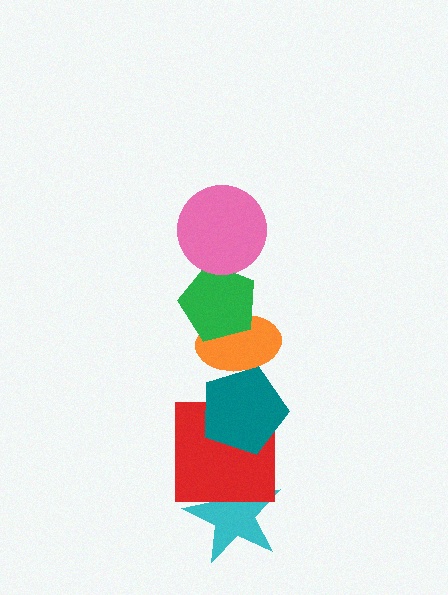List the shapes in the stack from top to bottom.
From top to bottom: the pink circle, the green pentagon, the orange ellipse, the teal pentagon, the red square, the cyan star.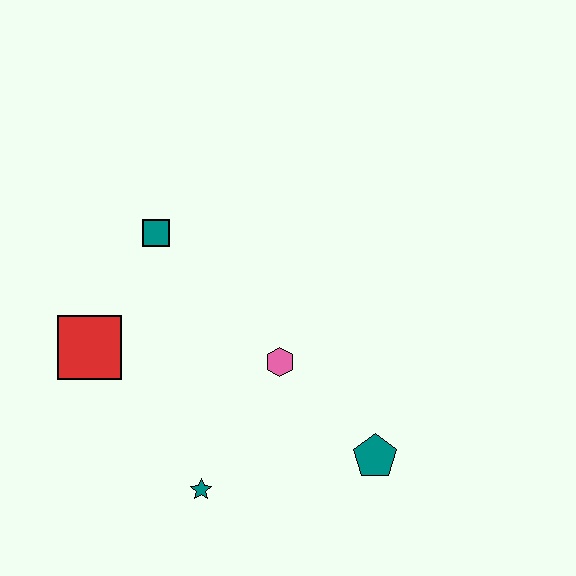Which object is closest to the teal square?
The red square is closest to the teal square.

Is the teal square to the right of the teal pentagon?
No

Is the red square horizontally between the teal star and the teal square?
No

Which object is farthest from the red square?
The teal pentagon is farthest from the red square.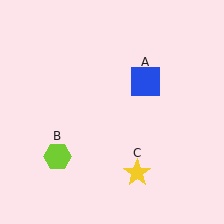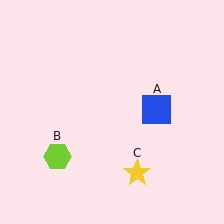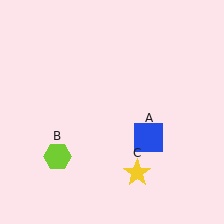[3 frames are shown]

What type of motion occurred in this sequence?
The blue square (object A) rotated clockwise around the center of the scene.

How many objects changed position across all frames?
1 object changed position: blue square (object A).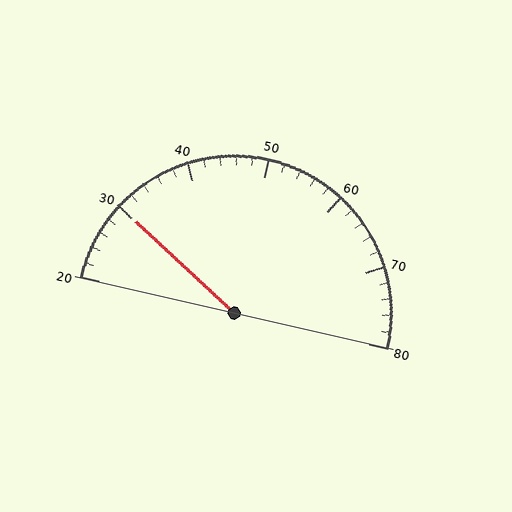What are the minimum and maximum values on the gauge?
The gauge ranges from 20 to 80.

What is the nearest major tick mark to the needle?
The nearest major tick mark is 30.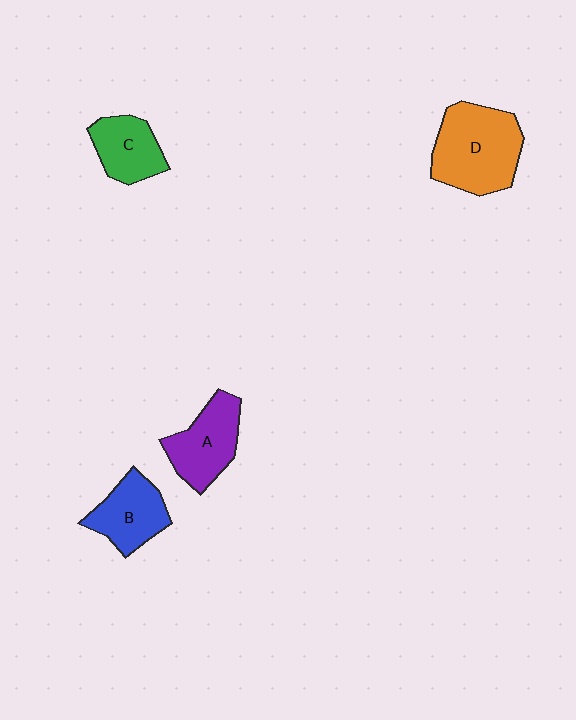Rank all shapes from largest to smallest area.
From largest to smallest: D (orange), A (purple), B (blue), C (green).